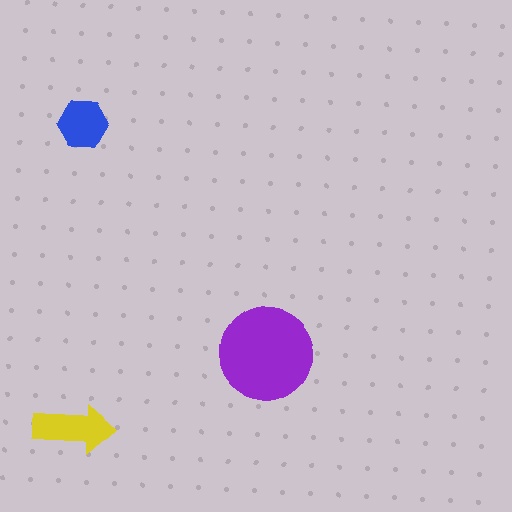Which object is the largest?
The purple circle.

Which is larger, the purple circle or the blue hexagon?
The purple circle.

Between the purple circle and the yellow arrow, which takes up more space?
The purple circle.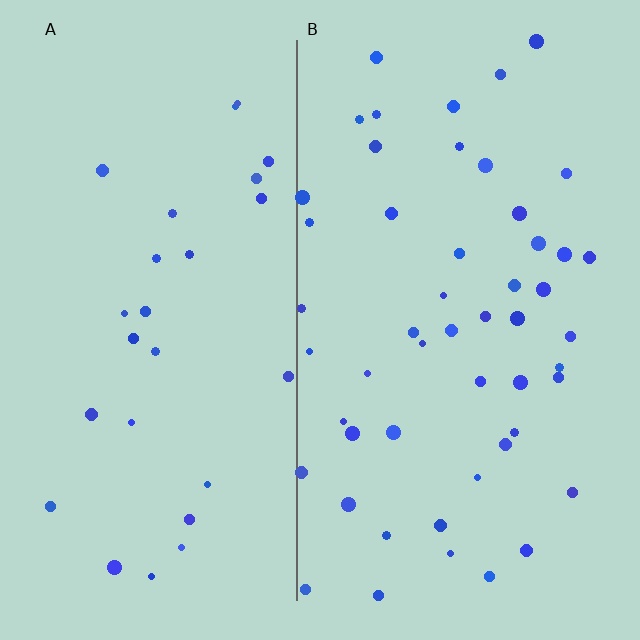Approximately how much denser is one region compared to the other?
Approximately 1.9× — region B over region A.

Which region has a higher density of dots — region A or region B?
B (the right).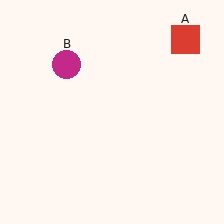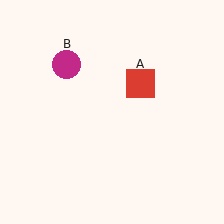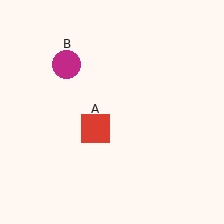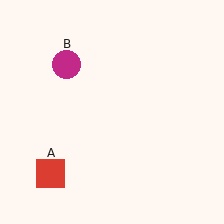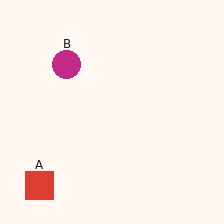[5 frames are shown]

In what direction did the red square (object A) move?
The red square (object A) moved down and to the left.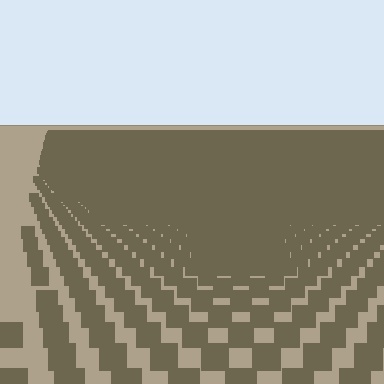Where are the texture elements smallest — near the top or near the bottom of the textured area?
Near the top.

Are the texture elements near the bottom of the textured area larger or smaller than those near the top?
Larger. Near the bottom, elements are closer to the viewer and appear at a bigger on-screen size.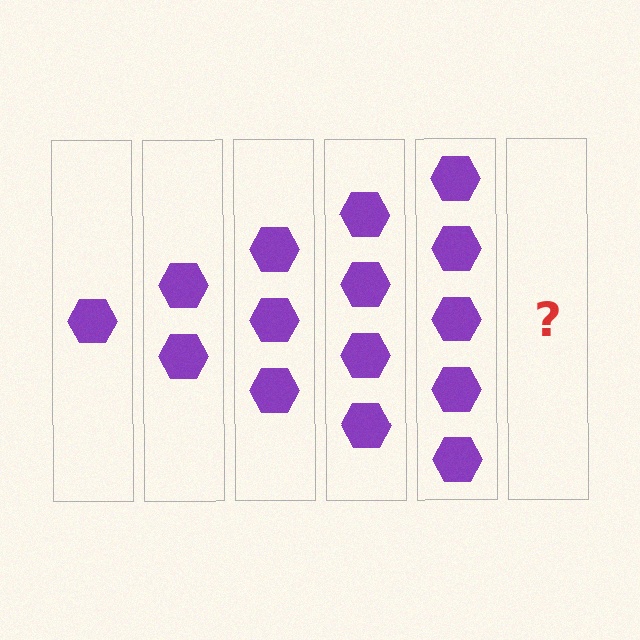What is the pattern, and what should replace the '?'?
The pattern is that each step adds one more hexagon. The '?' should be 6 hexagons.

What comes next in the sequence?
The next element should be 6 hexagons.